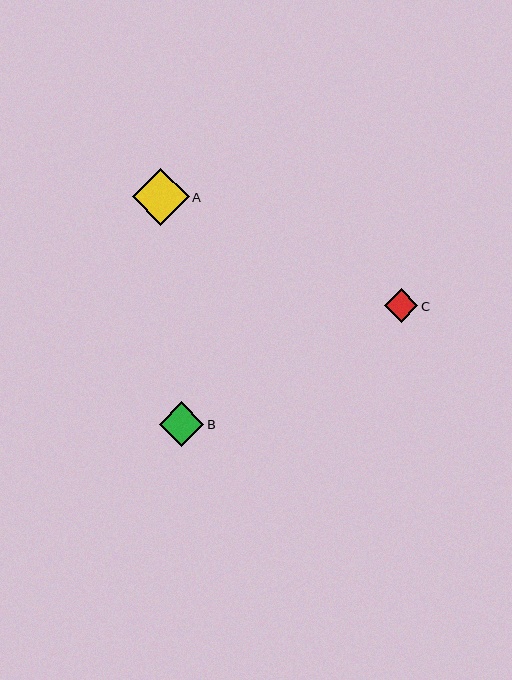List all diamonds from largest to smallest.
From largest to smallest: A, B, C.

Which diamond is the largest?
Diamond A is the largest with a size of approximately 56 pixels.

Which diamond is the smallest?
Diamond C is the smallest with a size of approximately 34 pixels.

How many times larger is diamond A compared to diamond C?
Diamond A is approximately 1.7 times the size of diamond C.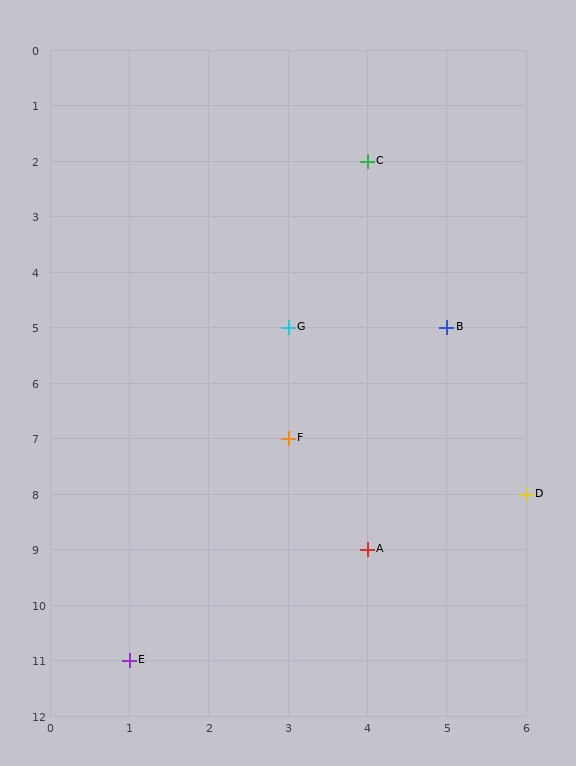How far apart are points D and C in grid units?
Points D and C are 2 columns and 6 rows apart (about 6.3 grid units diagonally).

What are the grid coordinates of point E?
Point E is at grid coordinates (1, 11).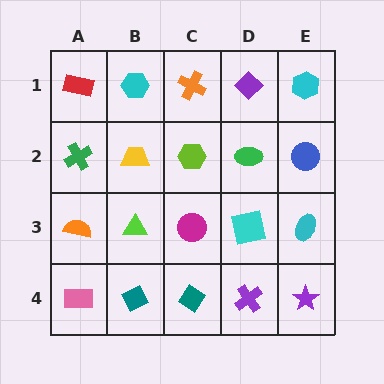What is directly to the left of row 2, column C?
A yellow trapezoid.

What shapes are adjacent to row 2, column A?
A red rectangle (row 1, column A), an orange semicircle (row 3, column A), a yellow trapezoid (row 2, column B).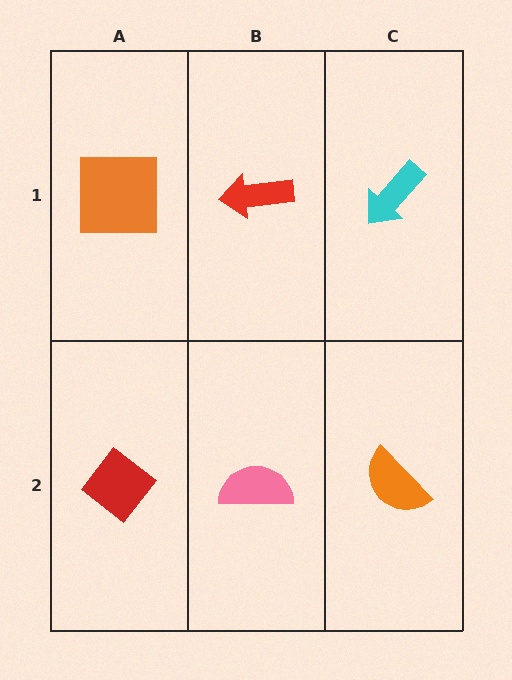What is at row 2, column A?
A red diamond.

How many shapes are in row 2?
3 shapes.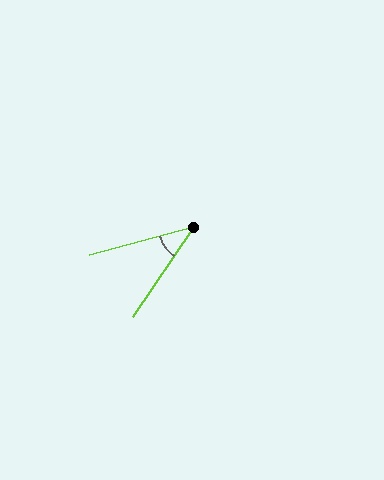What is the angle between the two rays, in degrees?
Approximately 41 degrees.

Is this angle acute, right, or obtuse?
It is acute.